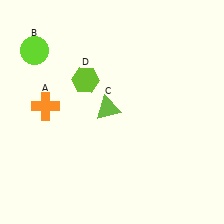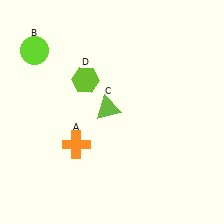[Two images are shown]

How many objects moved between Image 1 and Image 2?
1 object moved between the two images.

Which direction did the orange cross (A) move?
The orange cross (A) moved down.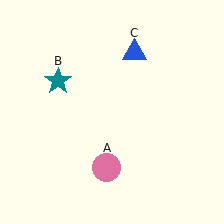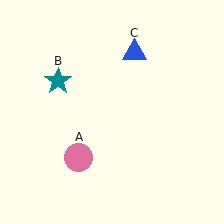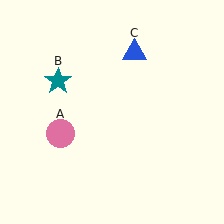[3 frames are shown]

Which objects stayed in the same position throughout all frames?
Teal star (object B) and blue triangle (object C) remained stationary.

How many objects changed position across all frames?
1 object changed position: pink circle (object A).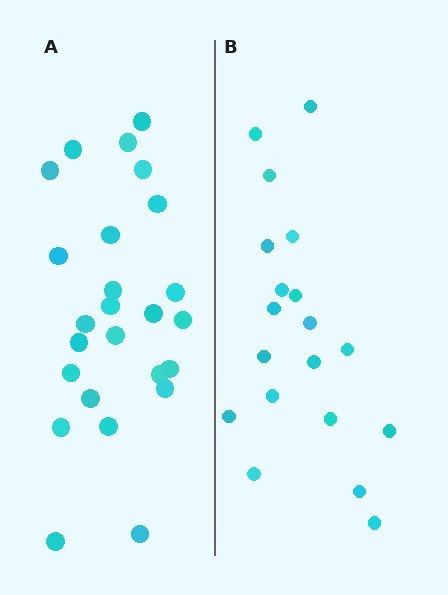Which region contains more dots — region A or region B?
Region A (the left region) has more dots.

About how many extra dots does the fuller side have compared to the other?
Region A has about 6 more dots than region B.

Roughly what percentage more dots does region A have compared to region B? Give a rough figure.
About 30% more.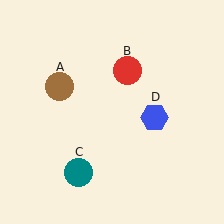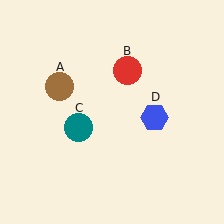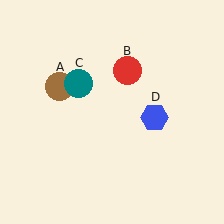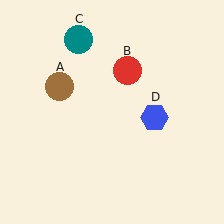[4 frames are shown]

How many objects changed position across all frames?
1 object changed position: teal circle (object C).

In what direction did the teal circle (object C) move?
The teal circle (object C) moved up.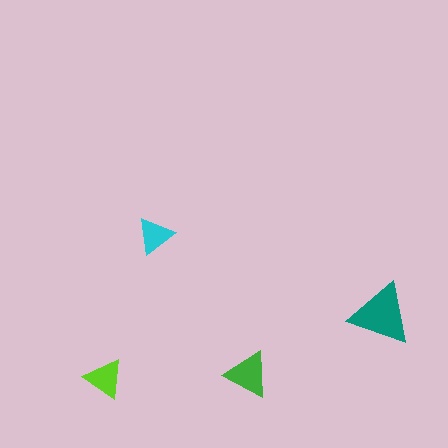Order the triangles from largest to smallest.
the teal one, the green one, the lime one, the cyan one.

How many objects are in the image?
There are 4 objects in the image.